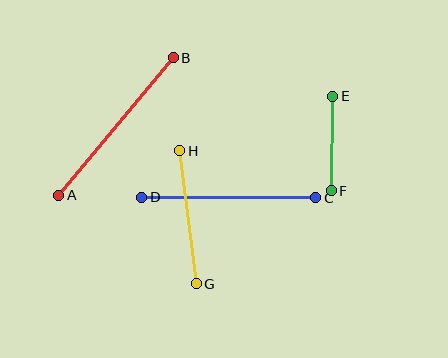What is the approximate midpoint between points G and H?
The midpoint is at approximately (188, 217) pixels.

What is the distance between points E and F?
The distance is approximately 95 pixels.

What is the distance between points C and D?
The distance is approximately 174 pixels.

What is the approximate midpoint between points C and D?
The midpoint is at approximately (229, 198) pixels.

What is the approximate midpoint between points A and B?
The midpoint is at approximately (116, 127) pixels.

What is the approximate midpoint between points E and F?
The midpoint is at approximately (332, 143) pixels.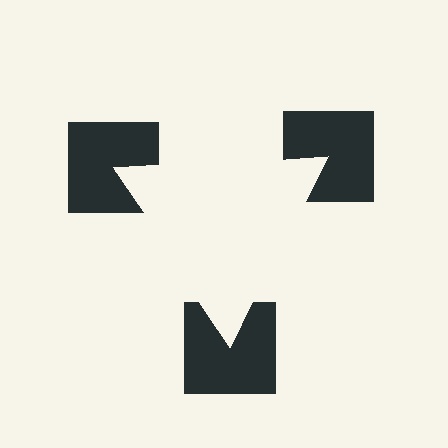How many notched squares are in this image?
There are 3 — one at each vertex of the illusory triangle.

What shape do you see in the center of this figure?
An illusory triangle — its edges are inferred from the aligned wedge cuts in the notched squares, not physically drawn.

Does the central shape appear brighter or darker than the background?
It typically appears slightly brighter than the background, even though no actual brightness change is drawn.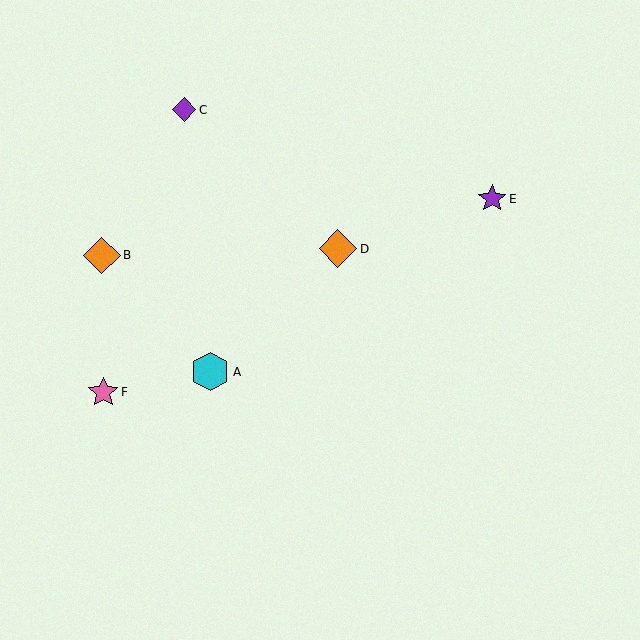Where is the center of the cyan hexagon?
The center of the cyan hexagon is at (210, 372).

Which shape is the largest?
The cyan hexagon (labeled A) is the largest.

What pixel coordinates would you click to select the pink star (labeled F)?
Click at (103, 392) to select the pink star F.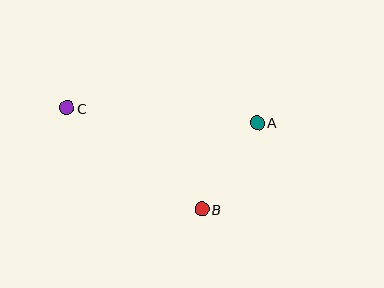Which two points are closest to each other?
Points A and B are closest to each other.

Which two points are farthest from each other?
Points A and C are farthest from each other.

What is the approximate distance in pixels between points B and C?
The distance between B and C is approximately 168 pixels.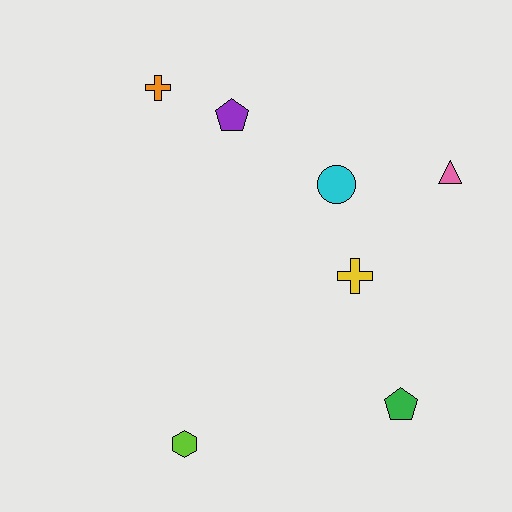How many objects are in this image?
There are 7 objects.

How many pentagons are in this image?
There are 2 pentagons.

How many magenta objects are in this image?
There are no magenta objects.